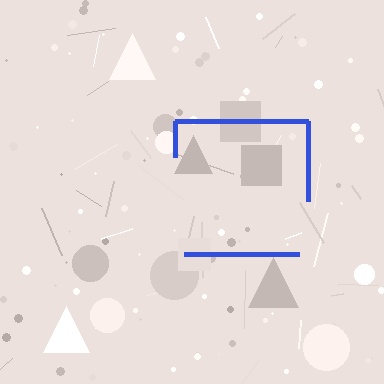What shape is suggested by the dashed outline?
The dashed outline suggests a square.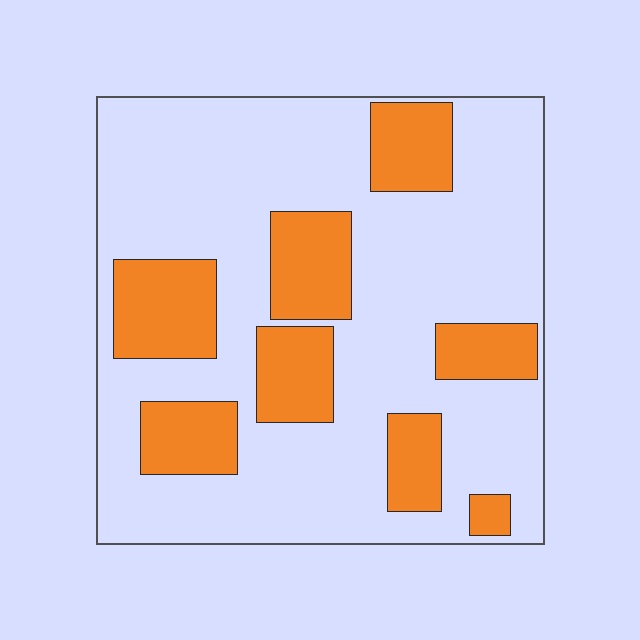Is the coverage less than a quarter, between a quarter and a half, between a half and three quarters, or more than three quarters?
Between a quarter and a half.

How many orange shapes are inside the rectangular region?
8.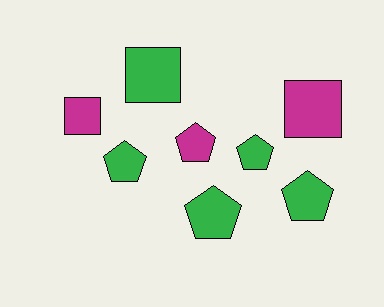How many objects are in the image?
There are 8 objects.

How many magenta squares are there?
There are 2 magenta squares.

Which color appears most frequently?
Green, with 5 objects.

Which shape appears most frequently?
Pentagon, with 5 objects.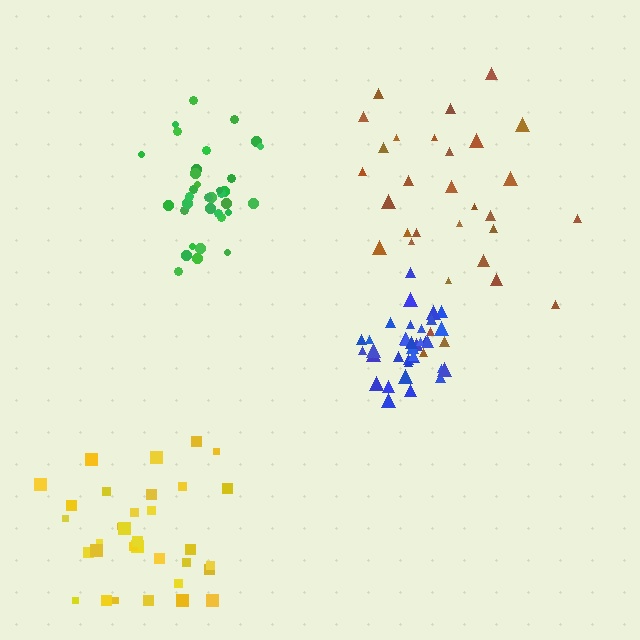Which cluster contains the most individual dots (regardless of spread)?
Blue (35).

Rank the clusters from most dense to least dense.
blue, green, yellow, brown.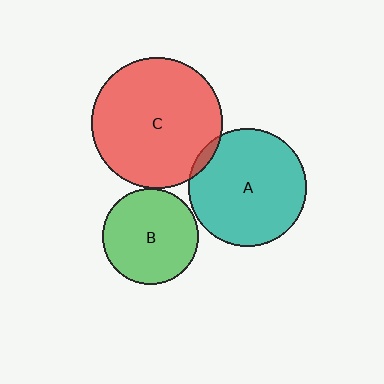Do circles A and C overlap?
Yes.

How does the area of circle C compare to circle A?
Approximately 1.2 times.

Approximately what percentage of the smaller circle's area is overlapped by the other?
Approximately 5%.